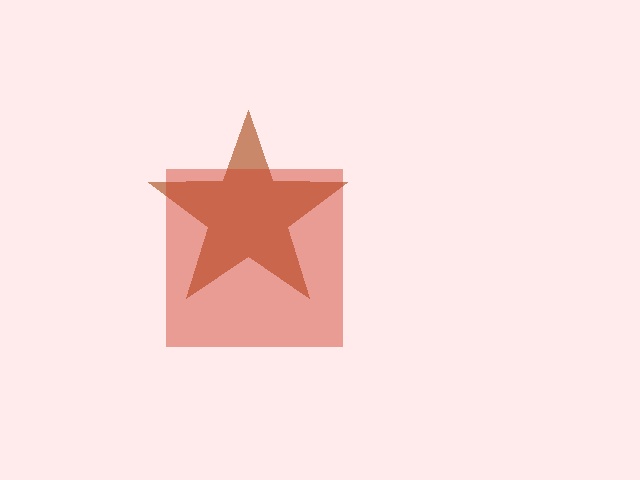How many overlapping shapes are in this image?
There are 2 overlapping shapes in the image.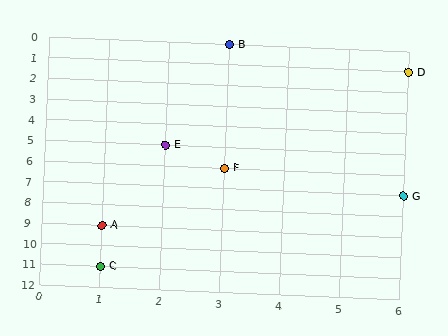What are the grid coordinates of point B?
Point B is at grid coordinates (3, 0).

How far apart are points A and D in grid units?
Points A and D are 5 columns and 8 rows apart (about 9.4 grid units diagonally).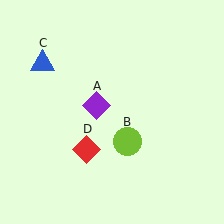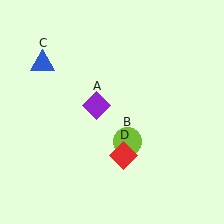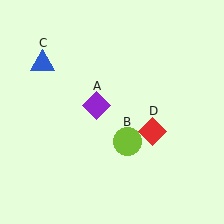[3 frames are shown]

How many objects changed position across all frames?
1 object changed position: red diamond (object D).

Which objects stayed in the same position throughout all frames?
Purple diamond (object A) and lime circle (object B) and blue triangle (object C) remained stationary.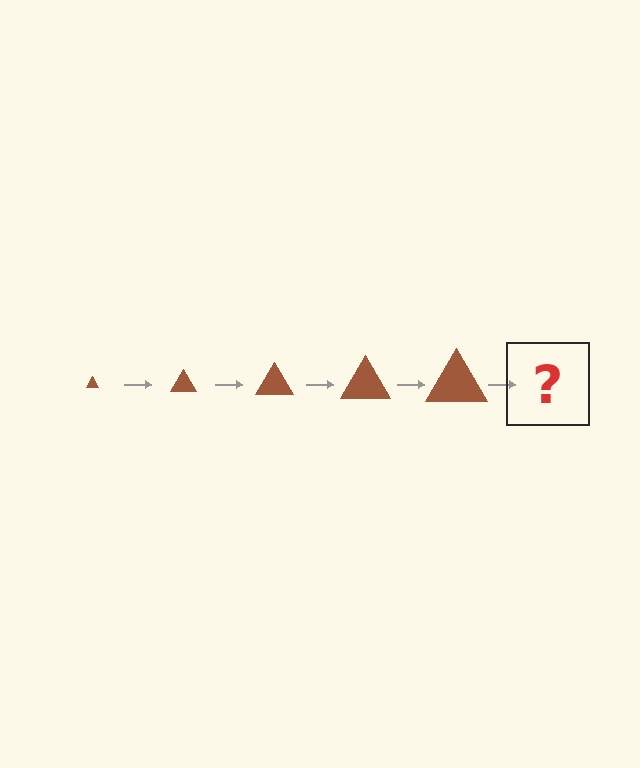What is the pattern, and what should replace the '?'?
The pattern is that the triangle gets progressively larger each step. The '?' should be a brown triangle, larger than the previous one.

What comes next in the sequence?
The next element should be a brown triangle, larger than the previous one.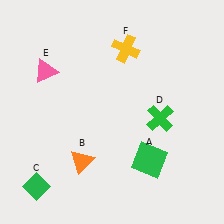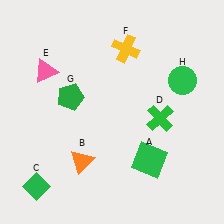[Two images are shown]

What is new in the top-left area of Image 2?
A green pentagon (G) was added in the top-left area of Image 2.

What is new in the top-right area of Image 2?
A green circle (H) was added in the top-right area of Image 2.